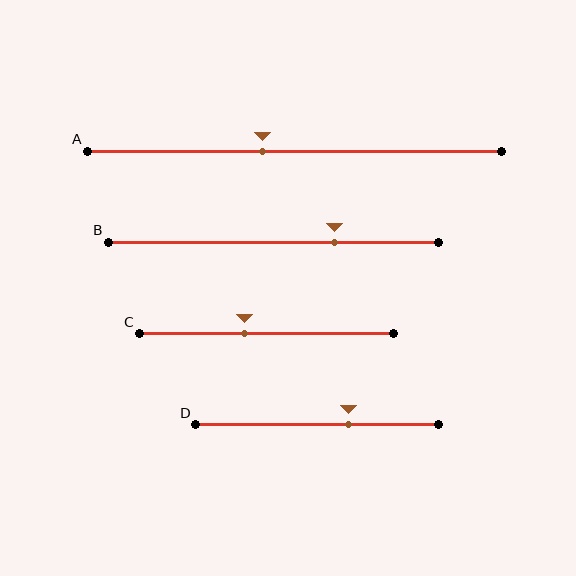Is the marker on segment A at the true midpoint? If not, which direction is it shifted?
No, the marker on segment A is shifted to the left by about 8% of the segment length.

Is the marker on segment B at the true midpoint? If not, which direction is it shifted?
No, the marker on segment B is shifted to the right by about 19% of the segment length.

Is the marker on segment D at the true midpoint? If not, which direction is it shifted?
No, the marker on segment D is shifted to the right by about 13% of the segment length.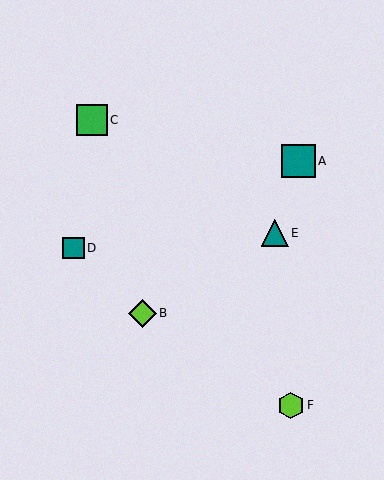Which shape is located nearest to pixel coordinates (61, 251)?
The teal square (labeled D) at (73, 248) is nearest to that location.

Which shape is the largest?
The teal square (labeled A) is the largest.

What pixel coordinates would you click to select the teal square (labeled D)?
Click at (73, 248) to select the teal square D.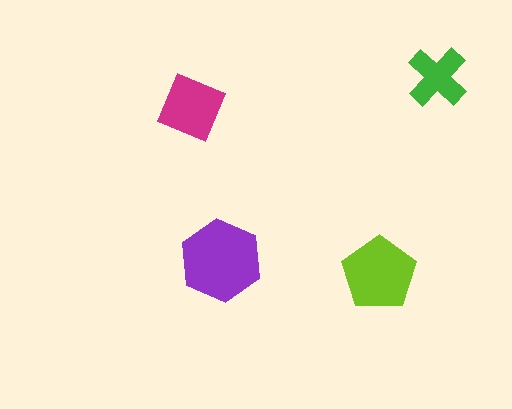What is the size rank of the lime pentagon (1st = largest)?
2nd.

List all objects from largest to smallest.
The purple hexagon, the lime pentagon, the magenta square, the green cross.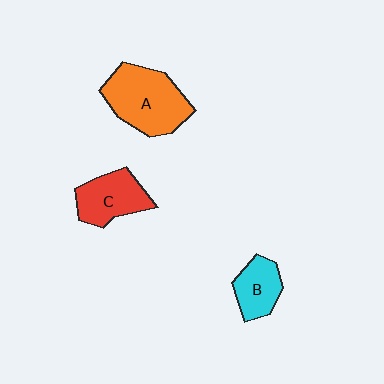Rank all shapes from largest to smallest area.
From largest to smallest: A (orange), C (red), B (cyan).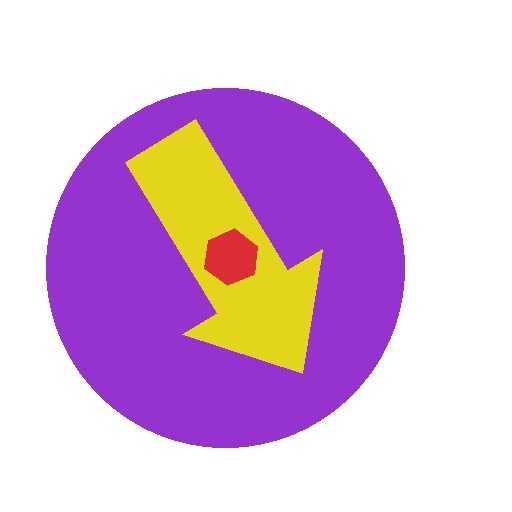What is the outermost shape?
The purple circle.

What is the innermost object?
The red hexagon.